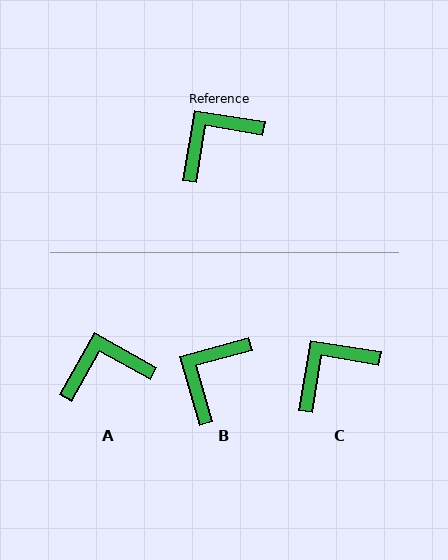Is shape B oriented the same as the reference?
No, it is off by about 25 degrees.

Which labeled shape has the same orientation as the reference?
C.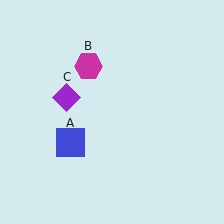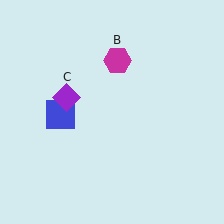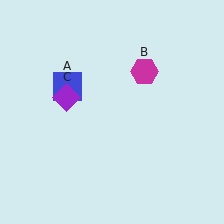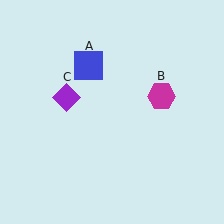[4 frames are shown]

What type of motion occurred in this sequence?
The blue square (object A), magenta hexagon (object B) rotated clockwise around the center of the scene.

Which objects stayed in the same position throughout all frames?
Purple diamond (object C) remained stationary.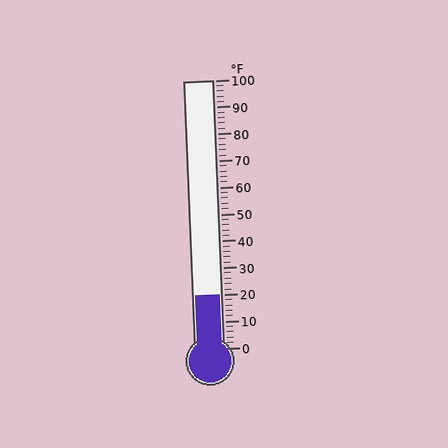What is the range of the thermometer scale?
The thermometer scale ranges from 0°F to 100°F.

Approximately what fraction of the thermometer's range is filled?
The thermometer is filled to approximately 20% of its range.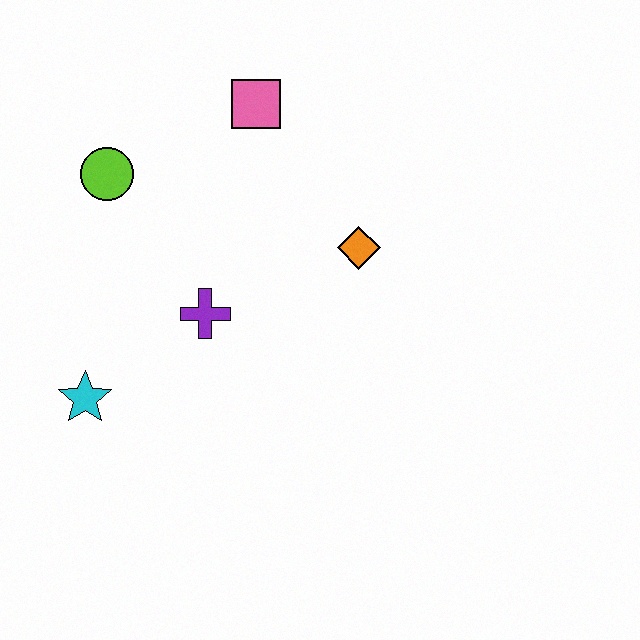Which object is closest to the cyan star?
The purple cross is closest to the cyan star.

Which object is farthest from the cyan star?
The pink square is farthest from the cyan star.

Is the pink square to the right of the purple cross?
Yes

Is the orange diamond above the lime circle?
No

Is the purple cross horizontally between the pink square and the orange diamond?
No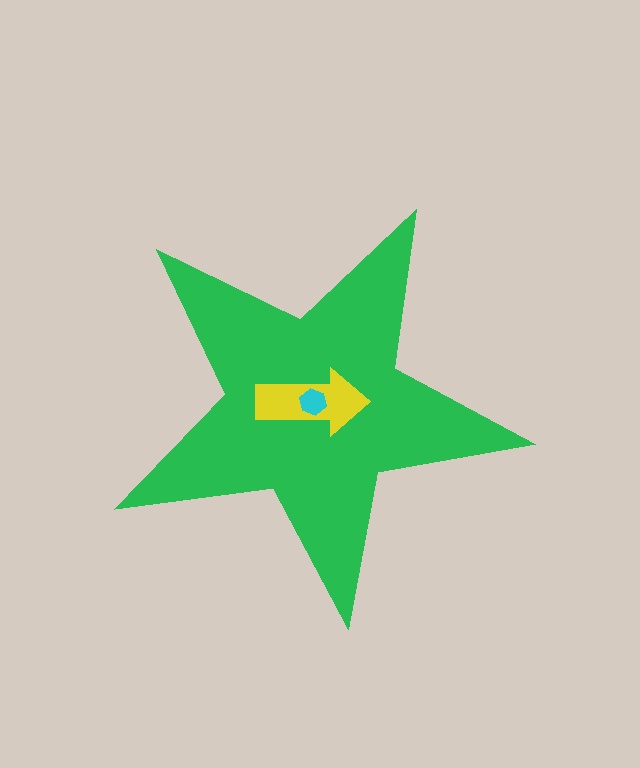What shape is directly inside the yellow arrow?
The cyan hexagon.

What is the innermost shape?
The cyan hexagon.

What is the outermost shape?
The green star.